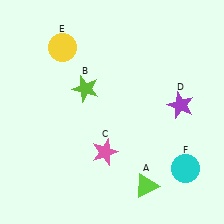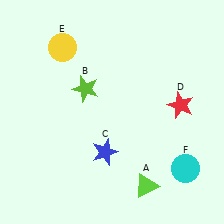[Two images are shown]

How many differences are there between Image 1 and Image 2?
There are 2 differences between the two images.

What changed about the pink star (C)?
In Image 1, C is pink. In Image 2, it changed to blue.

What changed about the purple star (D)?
In Image 1, D is purple. In Image 2, it changed to red.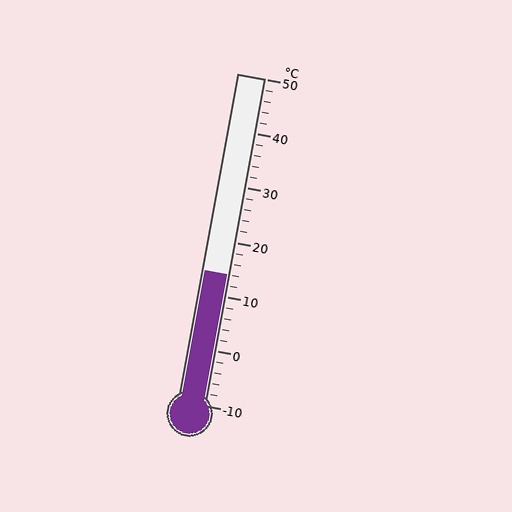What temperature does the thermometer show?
The thermometer shows approximately 14°C.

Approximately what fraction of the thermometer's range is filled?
The thermometer is filled to approximately 40% of its range.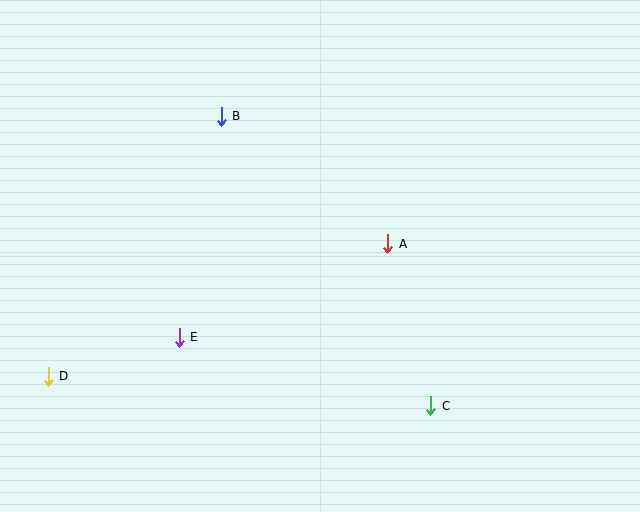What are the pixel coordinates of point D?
Point D is at (48, 376).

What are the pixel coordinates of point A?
Point A is at (388, 244).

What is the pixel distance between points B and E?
The distance between B and E is 225 pixels.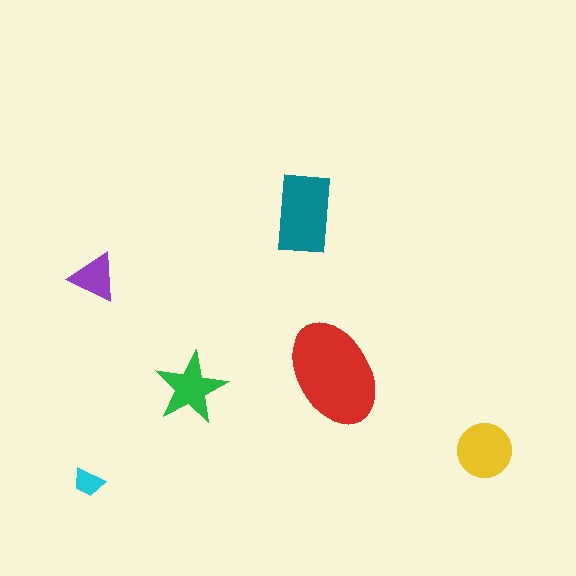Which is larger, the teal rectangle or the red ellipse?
The red ellipse.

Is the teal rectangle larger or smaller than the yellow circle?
Larger.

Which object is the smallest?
The cyan trapezoid.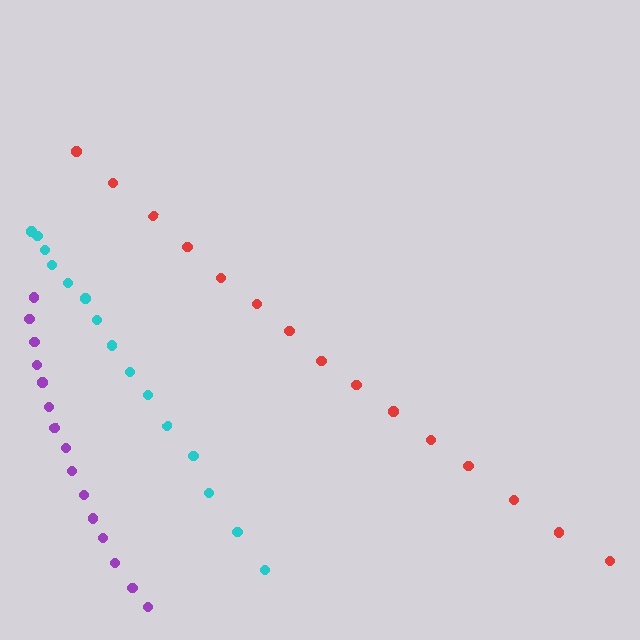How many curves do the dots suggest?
There are 3 distinct paths.